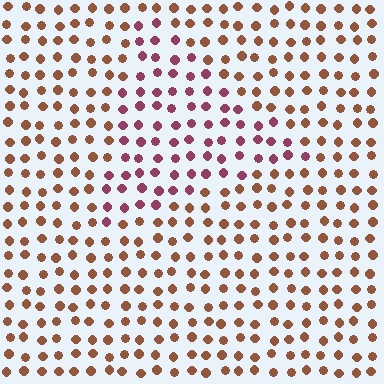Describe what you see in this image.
The image is filled with small brown elements in a uniform arrangement. A triangle-shaped region is visible where the elements are tinted to a slightly different hue, forming a subtle color boundary.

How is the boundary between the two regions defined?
The boundary is defined purely by a slight shift in hue (about 45 degrees). Spacing, size, and orientation are identical on both sides.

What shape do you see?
I see a triangle.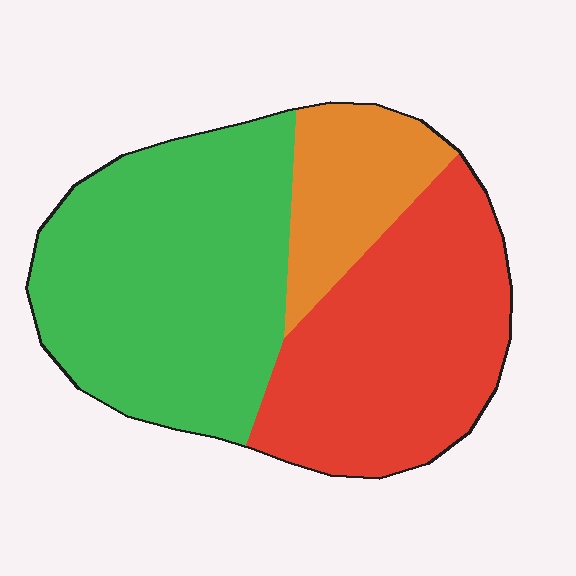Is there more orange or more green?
Green.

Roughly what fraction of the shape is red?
Red covers about 35% of the shape.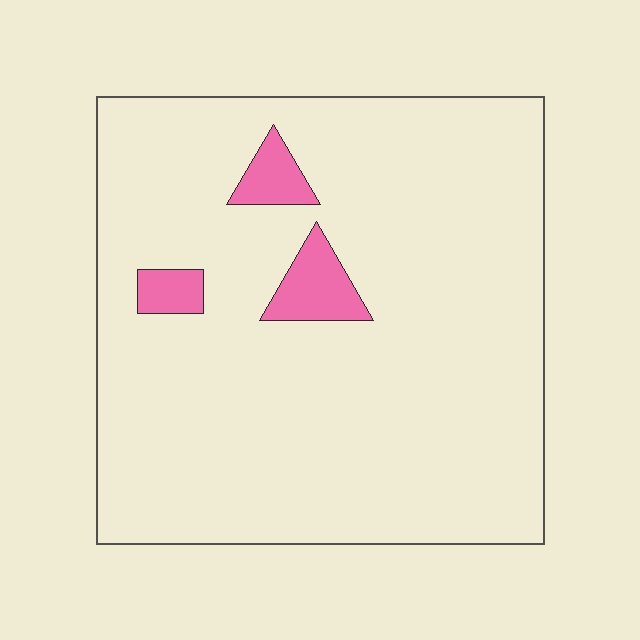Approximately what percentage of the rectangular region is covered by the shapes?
Approximately 5%.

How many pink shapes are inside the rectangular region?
3.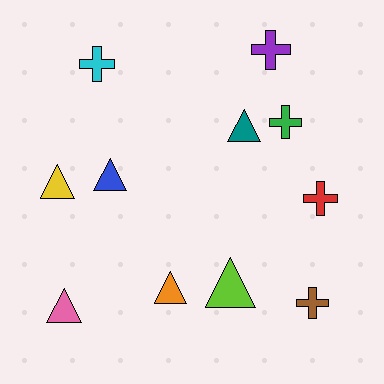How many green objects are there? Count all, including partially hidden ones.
There is 1 green object.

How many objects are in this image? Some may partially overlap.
There are 11 objects.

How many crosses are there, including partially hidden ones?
There are 5 crosses.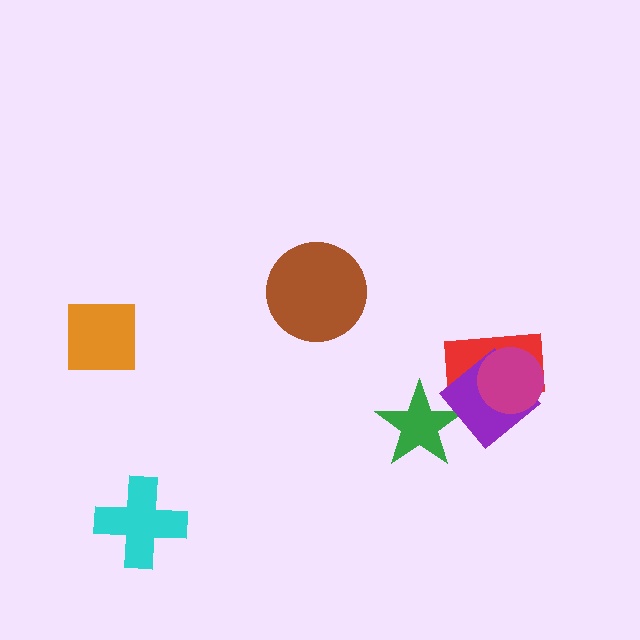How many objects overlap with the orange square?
0 objects overlap with the orange square.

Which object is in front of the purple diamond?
The magenta circle is in front of the purple diamond.